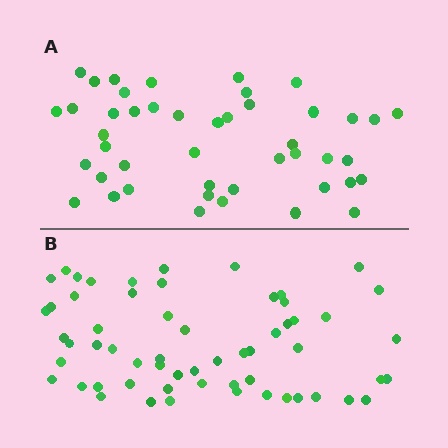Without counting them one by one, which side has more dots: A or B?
Region B (the bottom region) has more dots.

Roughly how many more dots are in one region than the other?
Region B has approximately 15 more dots than region A.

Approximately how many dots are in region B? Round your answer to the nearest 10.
About 60 dots. (The exact count is 59, which rounds to 60.)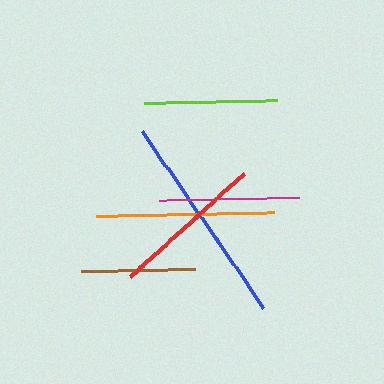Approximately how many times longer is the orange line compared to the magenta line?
The orange line is approximately 1.3 times the length of the magenta line.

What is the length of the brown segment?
The brown segment is approximately 114 pixels long.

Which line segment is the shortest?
The brown line is the shortest at approximately 114 pixels.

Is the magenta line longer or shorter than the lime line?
The magenta line is longer than the lime line.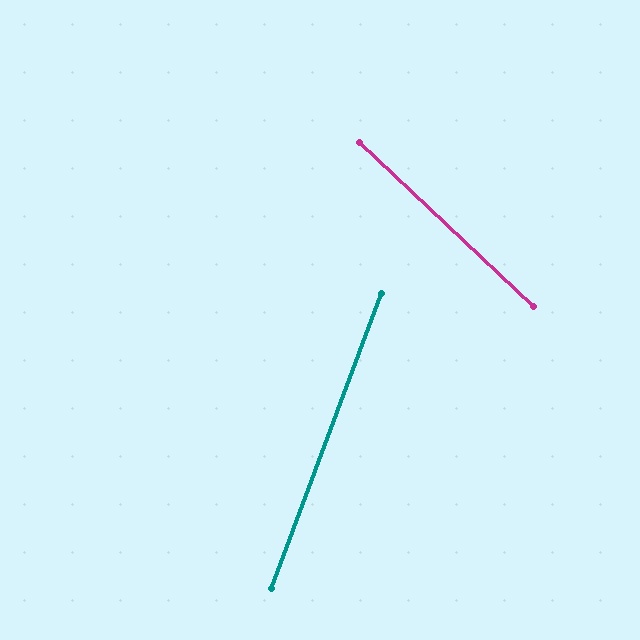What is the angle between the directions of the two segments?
Approximately 67 degrees.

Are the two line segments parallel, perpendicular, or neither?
Neither parallel nor perpendicular — they differ by about 67°.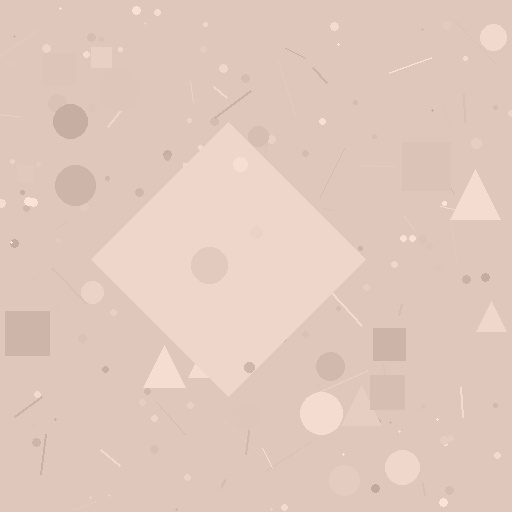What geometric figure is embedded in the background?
A diamond is embedded in the background.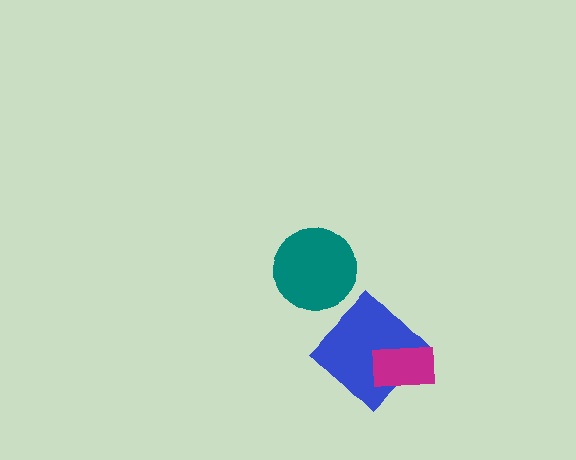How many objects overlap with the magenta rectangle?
1 object overlaps with the magenta rectangle.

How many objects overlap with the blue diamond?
1 object overlaps with the blue diamond.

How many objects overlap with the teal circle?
0 objects overlap with the teal circle.